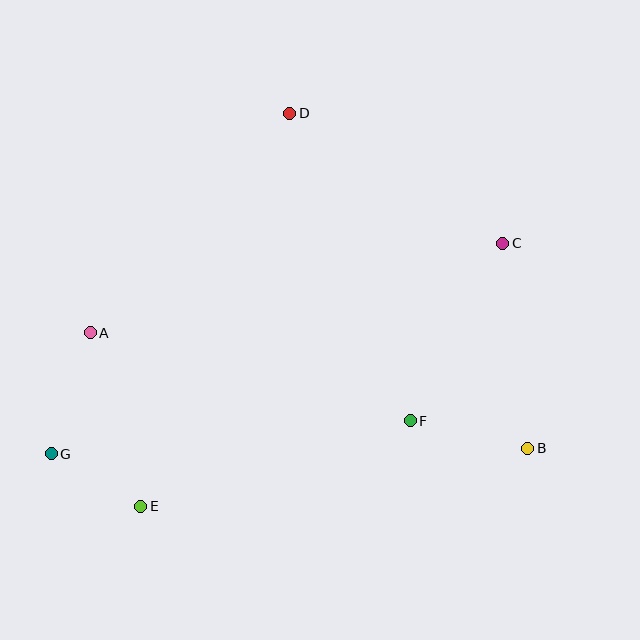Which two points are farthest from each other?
Points C and G are farthest from each other.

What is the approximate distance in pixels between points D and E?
The distance between D and E is approximately 420 pixels.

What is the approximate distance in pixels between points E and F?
The distance between E and F is approximately 283 pixels.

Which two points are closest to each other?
Points E and G are closest to each other.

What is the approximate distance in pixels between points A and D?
The distance between A and D is approximately 297 pixels.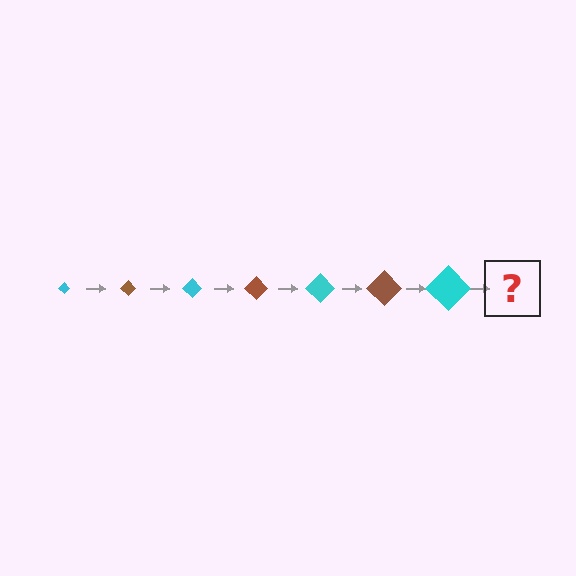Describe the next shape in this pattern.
It should be a brown diamond, larger than the previous one.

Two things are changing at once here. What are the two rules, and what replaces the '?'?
The two rules are that the diamond grows larger each step and the color cycles through cyan and brown. The '?' should be a brown diamond, larger than the previous one.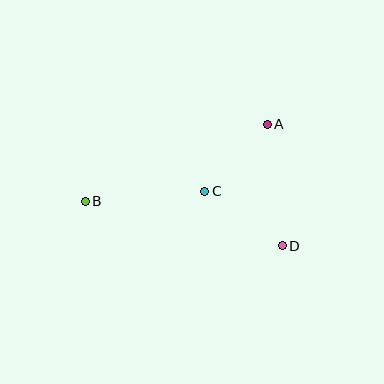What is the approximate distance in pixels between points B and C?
The distance between B and C is approximately 120 pixels.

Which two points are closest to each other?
Points A and C are closest to each other.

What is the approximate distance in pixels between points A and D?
The distance between A and D is approximately 122 pixels.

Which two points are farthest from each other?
Points B and D are farthest from each other.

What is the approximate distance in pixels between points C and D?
The distance between C and D is approximately 95 pixels.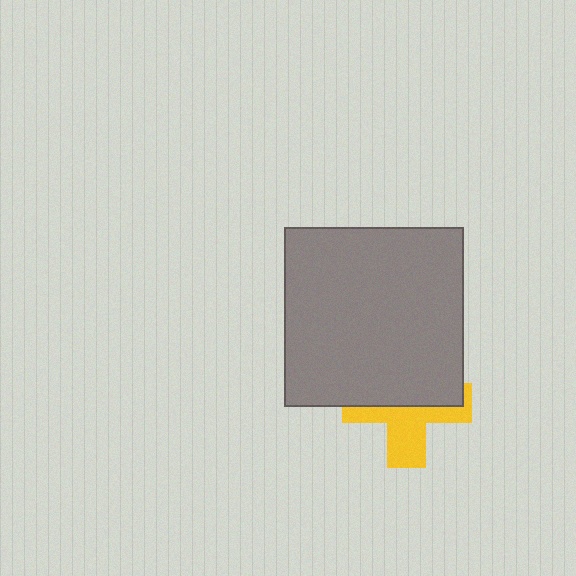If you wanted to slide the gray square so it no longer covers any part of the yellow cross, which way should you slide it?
Slide it up — that is the most direct way to separate the two shapes.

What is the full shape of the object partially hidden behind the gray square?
The partially hidden object is a yellow cross.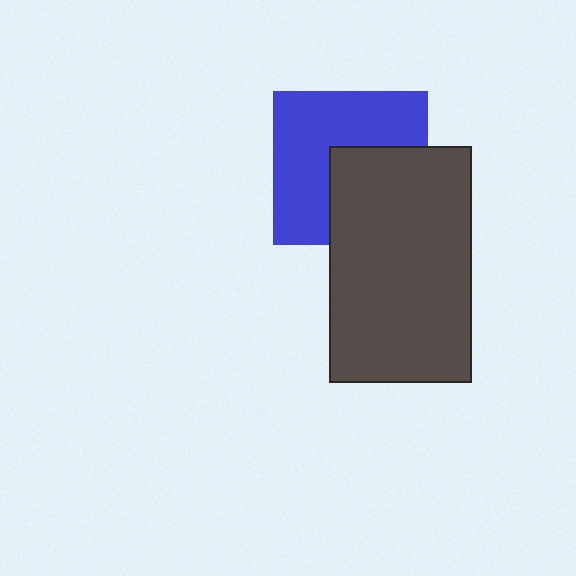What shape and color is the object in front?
The object in front is a dark gray rectangle.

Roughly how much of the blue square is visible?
About half of it is visible (roughly 59%).